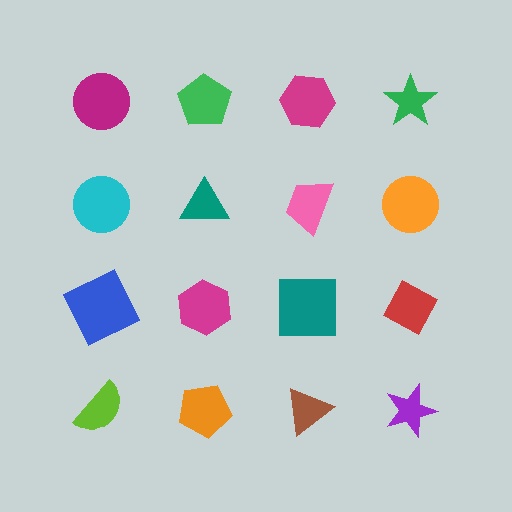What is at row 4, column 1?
A lime semicircle.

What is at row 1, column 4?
A green star.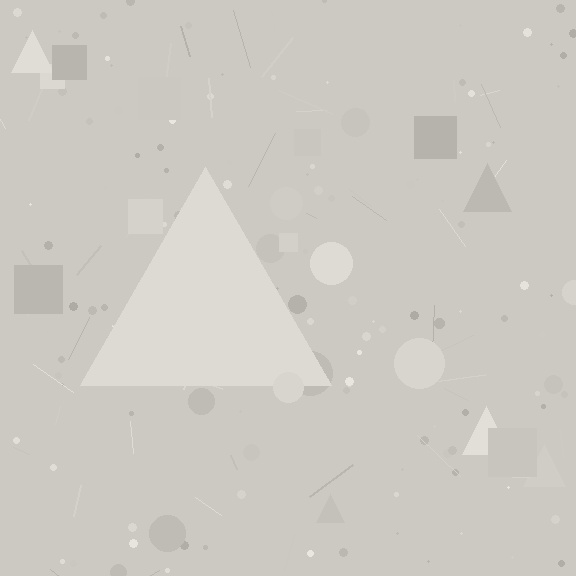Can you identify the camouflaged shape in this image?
The camouflaged shape is a triangle.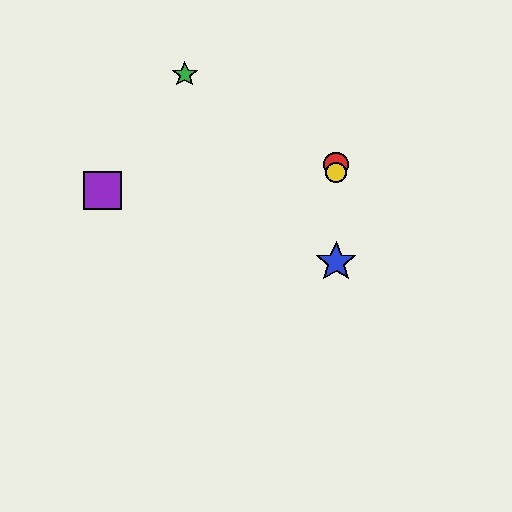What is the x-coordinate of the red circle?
The red circle is at x≈336.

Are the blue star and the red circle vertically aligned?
Yes, both are at x≈336.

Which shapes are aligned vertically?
The red circle, the blue star, the yellow circle are aligned vertically.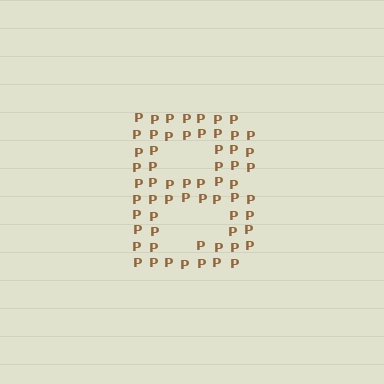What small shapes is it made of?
It is made of small letter P's.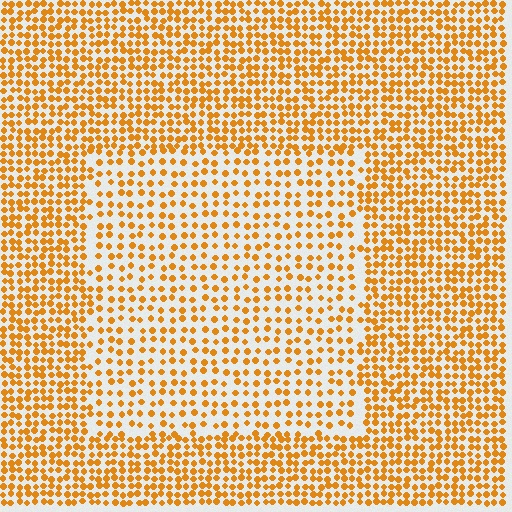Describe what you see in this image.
The image contains small orange elements arranged at two different densities. A rectangle-shaped region is visible where the elements are less densely packed than the surrounding area.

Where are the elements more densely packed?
The elements are more densely packed outside the rectangle boundary.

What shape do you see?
I see a rectangle.